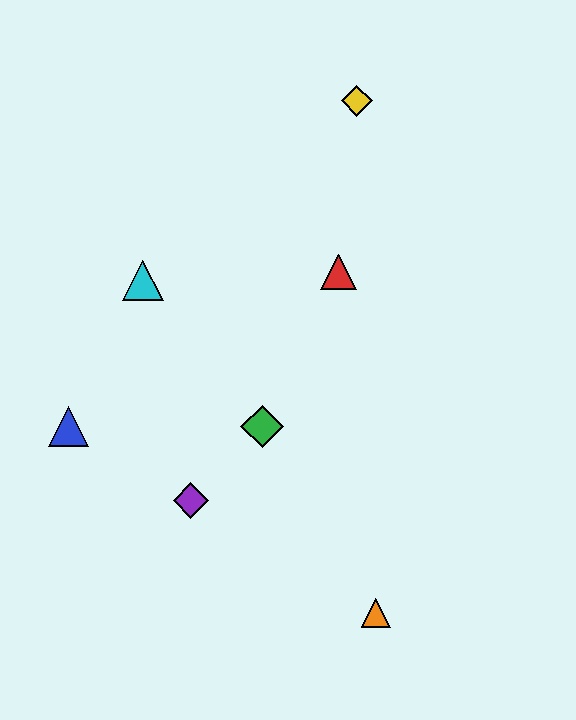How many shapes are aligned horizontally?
2 shapes (the blue triangle, the green diamond) are aligned horizontally.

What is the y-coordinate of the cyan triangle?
The cyan triangle is at y≈280.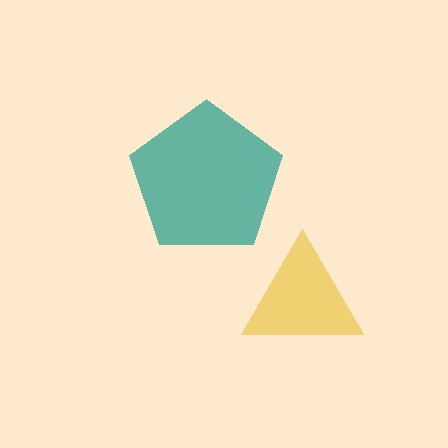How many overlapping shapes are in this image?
There are 2 overlapping shapes in the image.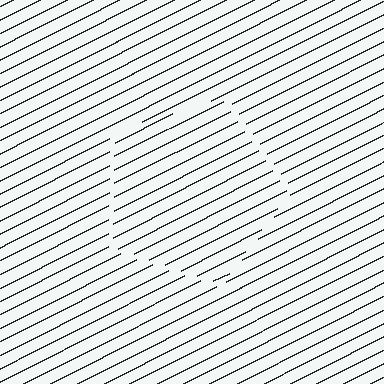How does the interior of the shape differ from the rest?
The interior of the shape contains the same grating, shifted by half a period — the contour is defined by the phase discontinuity where line-ends from the inner and outer gratings abut.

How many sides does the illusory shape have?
5 sides — the line-ends trace a pentagon.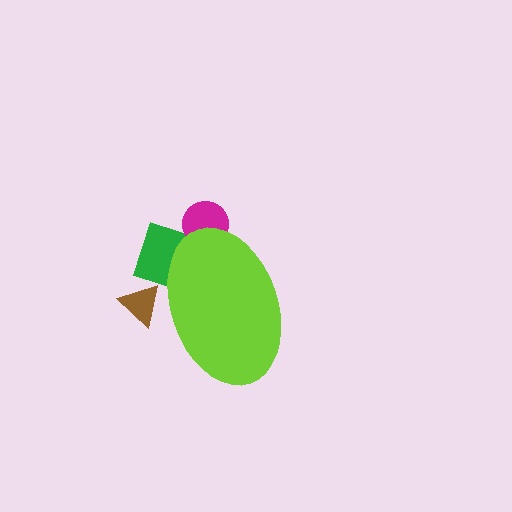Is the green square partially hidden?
Yes, the green square is partially hidden behind the lime ellipse.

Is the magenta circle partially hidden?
Yes, the magenta circle is partially hidden behind the lime ellipse.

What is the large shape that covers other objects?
A lime ellipse.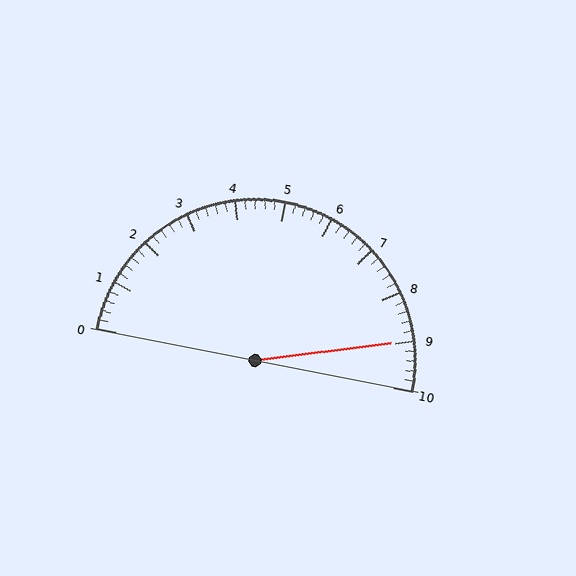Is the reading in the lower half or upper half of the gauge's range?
The reading is in the upper half of the range (0 to 10).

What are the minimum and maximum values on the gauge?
The gauge ranges from 0 to 10.